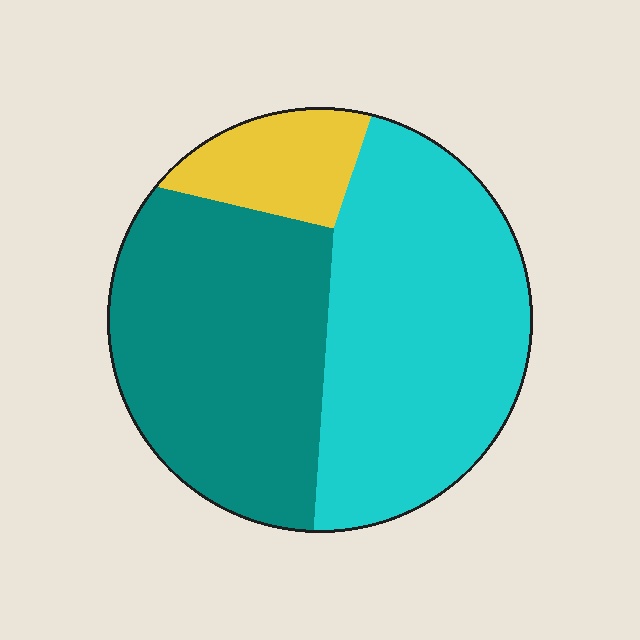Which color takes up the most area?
Cyan, at roughly 45%.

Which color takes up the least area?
Yellow, at roughly 10%.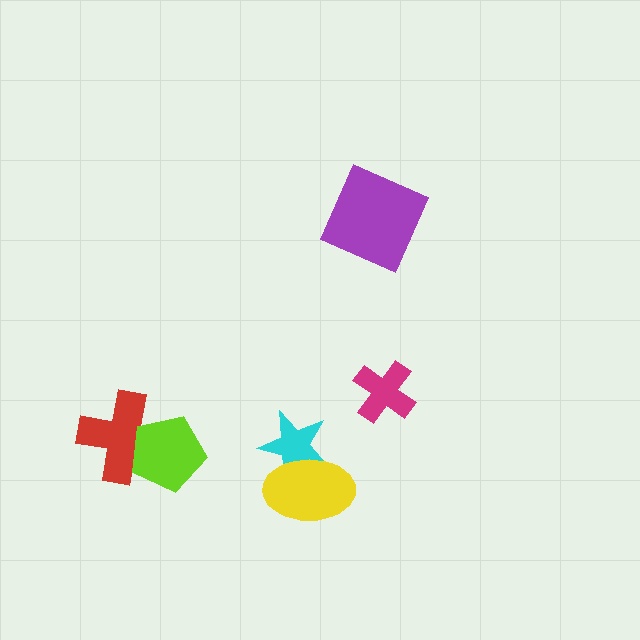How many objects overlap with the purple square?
0 objects overlap with the purple square.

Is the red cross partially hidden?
Yes, it is partially covered by another shape.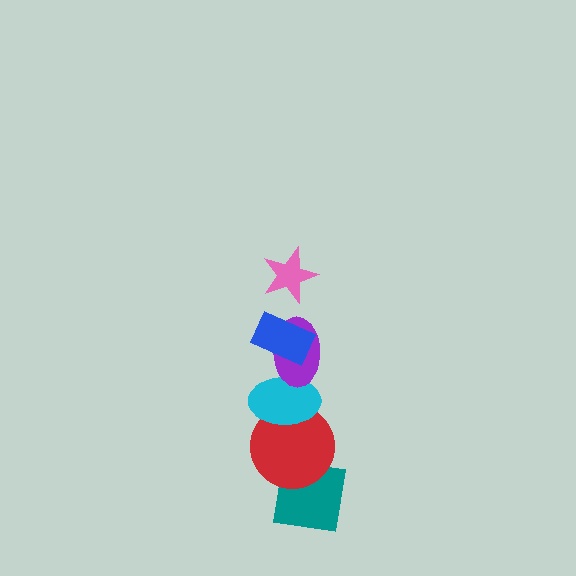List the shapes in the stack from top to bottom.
From top to bottom: the pink star, the blue rectangle, the purple ellipse, the cyan ellipse, the red circle, the teal square.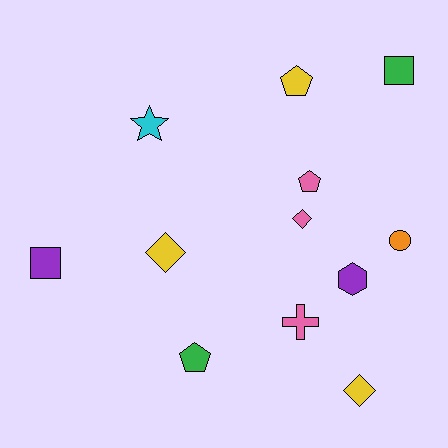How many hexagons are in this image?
There is 1 hexagon.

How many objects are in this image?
There are 12 objects.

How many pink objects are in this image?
There are 3 pink objects.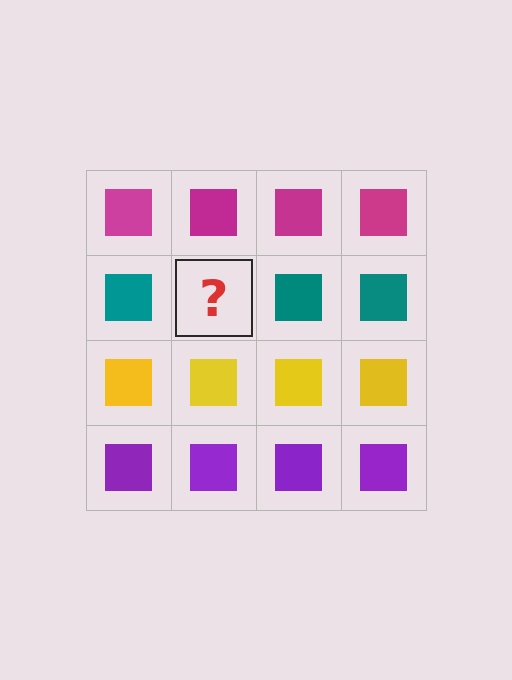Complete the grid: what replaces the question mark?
The question mark should be replaced with a teal square.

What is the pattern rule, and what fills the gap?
The rule is that each row has a consistent color. The gap should be filled with a teal square.